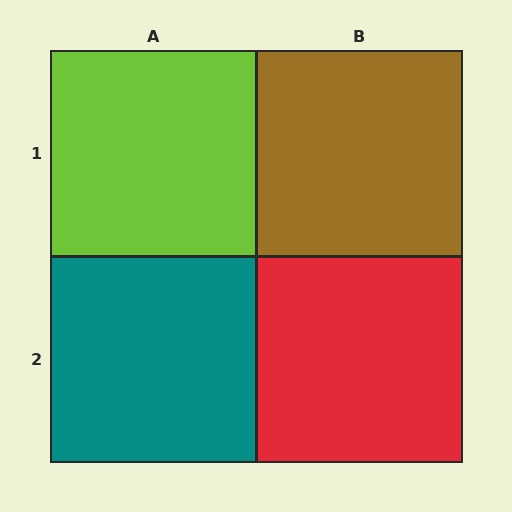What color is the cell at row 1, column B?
Brown.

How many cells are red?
1 cell is red.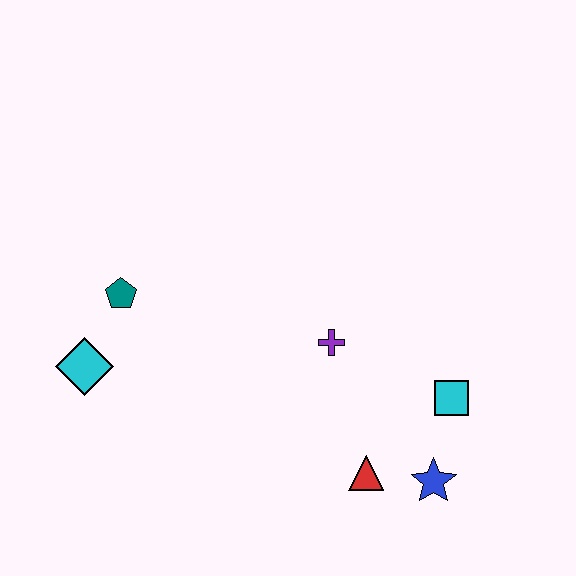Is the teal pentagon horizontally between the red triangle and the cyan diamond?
Yes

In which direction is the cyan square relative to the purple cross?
The cyan square is to the right of the purple cross.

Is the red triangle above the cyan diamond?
No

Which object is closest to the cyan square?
The blue star is closest to the cyan square.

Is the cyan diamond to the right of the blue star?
No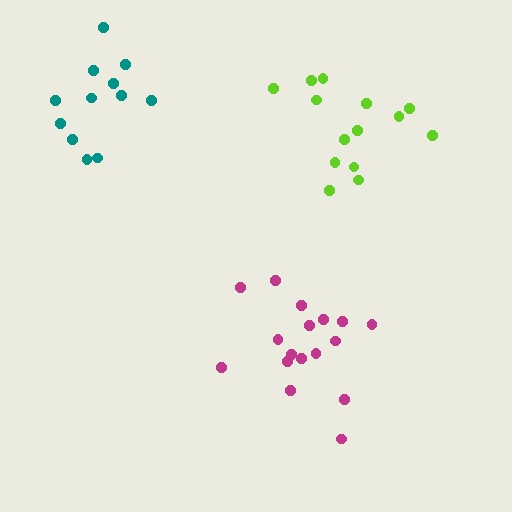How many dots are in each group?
Group 1: 17 dots, Group 2: 12 dots, Group 3: 14 dots (43 total).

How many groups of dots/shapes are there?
There are 3 groups.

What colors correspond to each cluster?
The clusters are colored: magenta, teal, lime.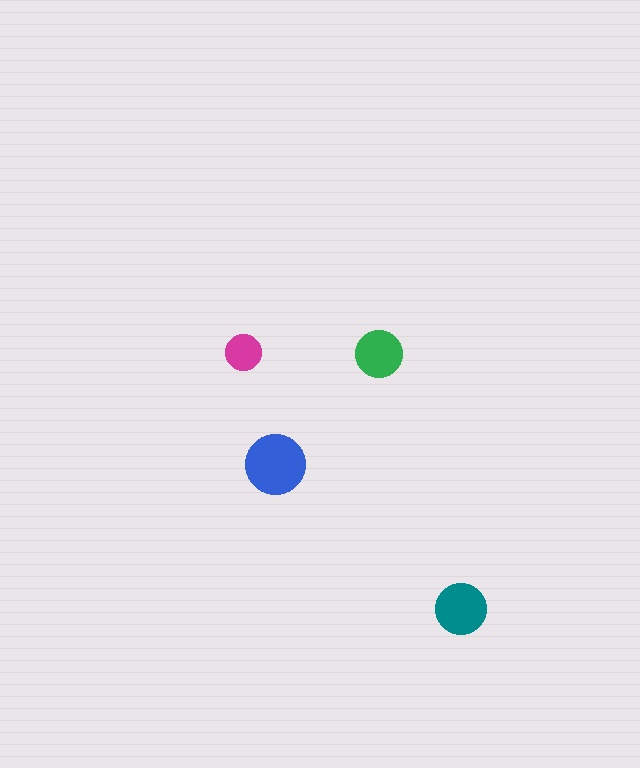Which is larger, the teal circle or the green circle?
The teal one.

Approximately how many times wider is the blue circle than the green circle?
About 1.5 times wider.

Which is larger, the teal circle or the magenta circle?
The teal one.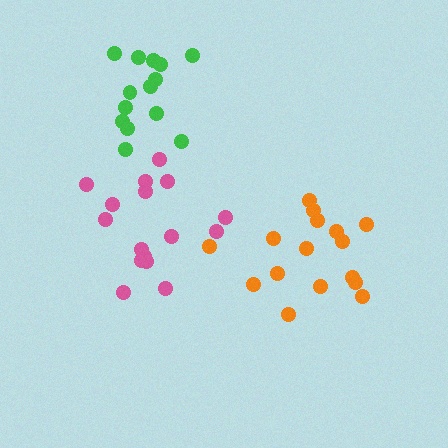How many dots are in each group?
Group 1: 16 dots, Group 2: 16 dots, Group 3: 14 dots (46 total).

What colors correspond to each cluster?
The clusters are colored: pink, orange, green.